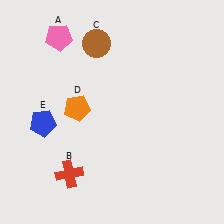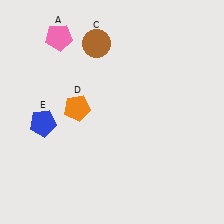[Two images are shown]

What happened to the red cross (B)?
The red cross (B) was removed in Image 2. It was in the bottom-left area of Image 1.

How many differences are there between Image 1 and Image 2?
There is 1 difference between the two images.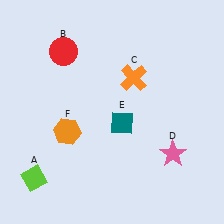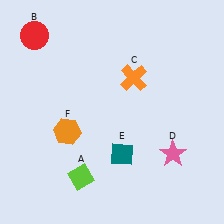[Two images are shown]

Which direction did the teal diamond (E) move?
The teal diamond (E) moved down.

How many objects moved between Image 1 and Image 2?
3 objects moved between the two images.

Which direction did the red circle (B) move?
The red circle (B) moved left.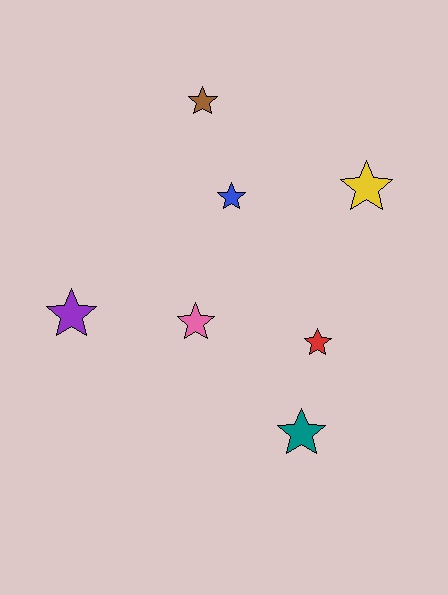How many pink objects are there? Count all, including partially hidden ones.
There is 1 pink object.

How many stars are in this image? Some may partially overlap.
There are 7 stars.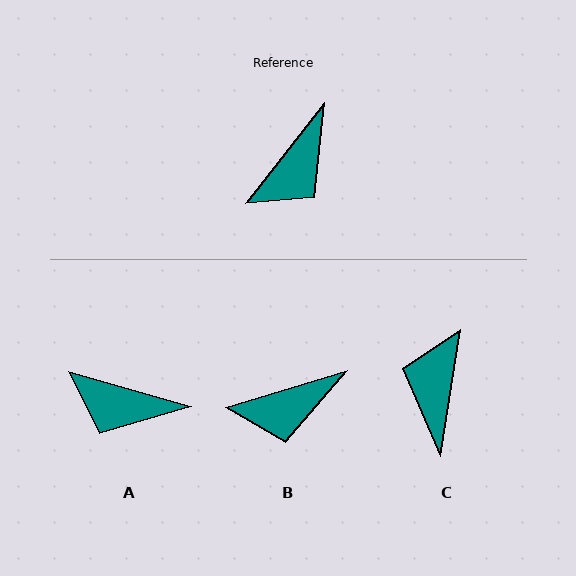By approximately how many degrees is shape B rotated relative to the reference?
Approximately 35 degrees clockwise.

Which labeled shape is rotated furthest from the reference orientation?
C, about 151 degrees away.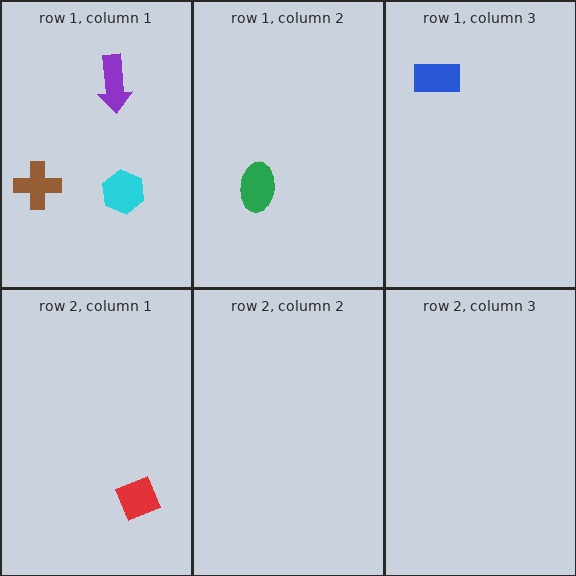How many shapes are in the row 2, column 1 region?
1.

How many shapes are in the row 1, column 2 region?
1.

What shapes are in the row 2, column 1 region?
The red diamond.